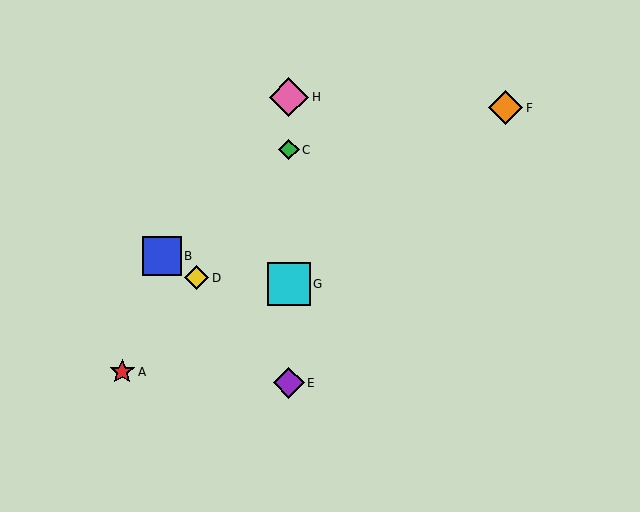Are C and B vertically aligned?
No, C is at x≈289 and B is at x≈162.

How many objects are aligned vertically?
4 objects (C, E, G, H) are aligned vertically.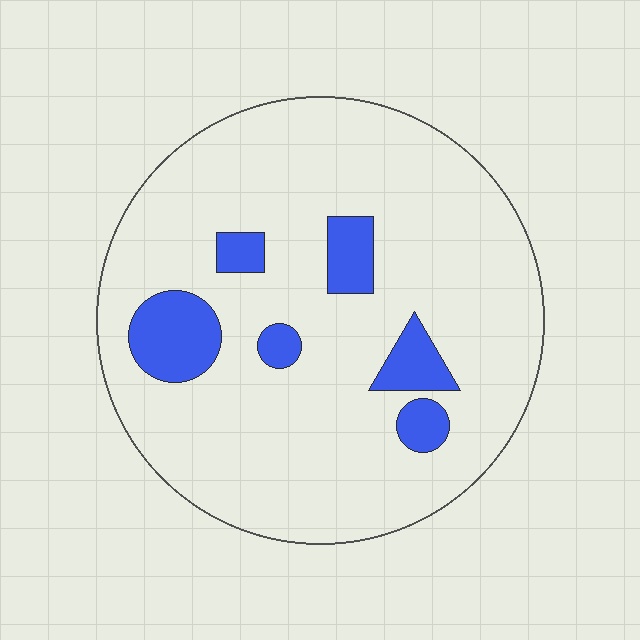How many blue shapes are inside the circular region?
6.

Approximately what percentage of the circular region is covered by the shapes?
Approximately 15%.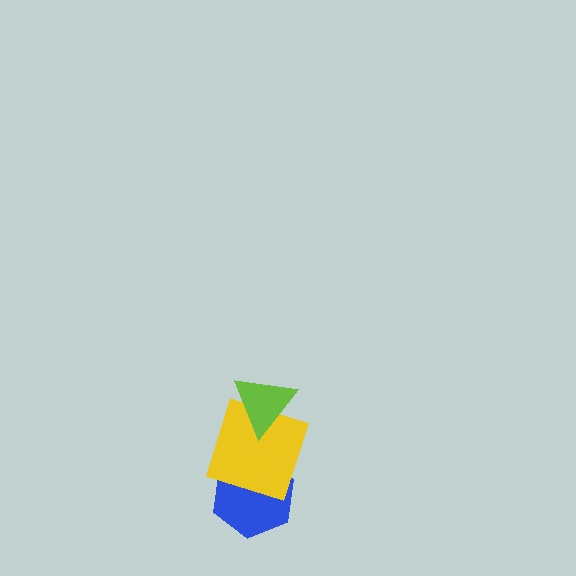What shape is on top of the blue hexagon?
The yellow square is on top of the blue hexagon.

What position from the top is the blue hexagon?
The blue hexagon is 3rd from the top.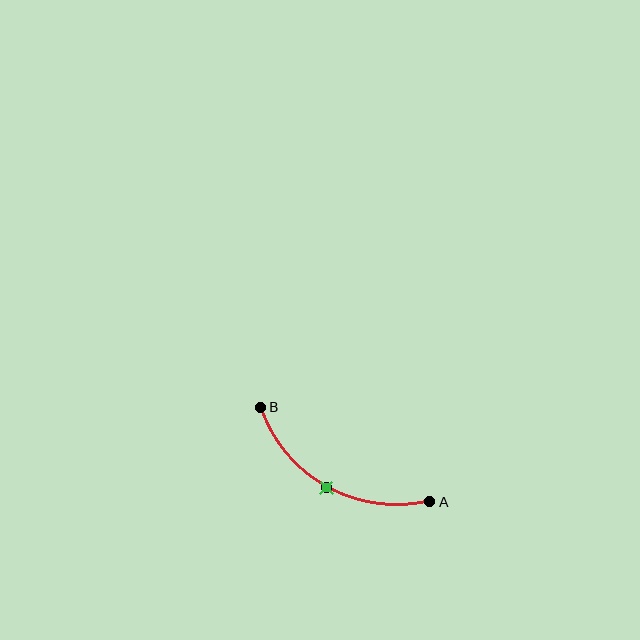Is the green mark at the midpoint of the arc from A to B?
Yes. The green mark lies on the arc at equal arc-length from both A and B — it is the arc midpoint.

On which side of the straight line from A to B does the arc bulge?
The arc bulges below the straight line connecting A and B.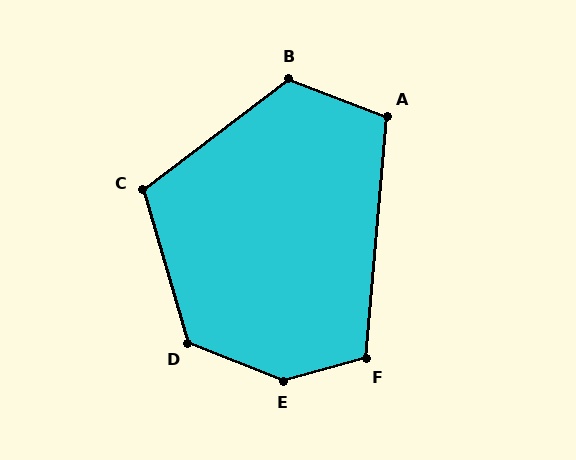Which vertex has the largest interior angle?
E, at approximately 144 degrees.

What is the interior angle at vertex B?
Approximately 122 degrees (obtuse).